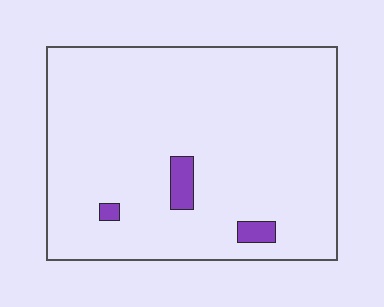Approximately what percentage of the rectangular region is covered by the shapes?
Approximately 5%.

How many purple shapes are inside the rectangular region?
3.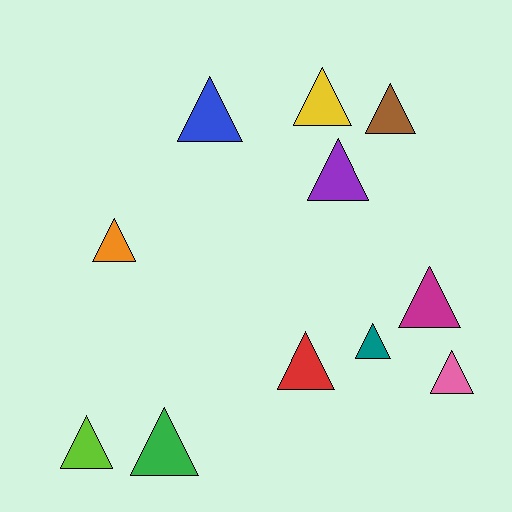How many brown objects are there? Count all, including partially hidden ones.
There is 1 brown object.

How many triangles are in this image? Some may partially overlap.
There are 11 triangles.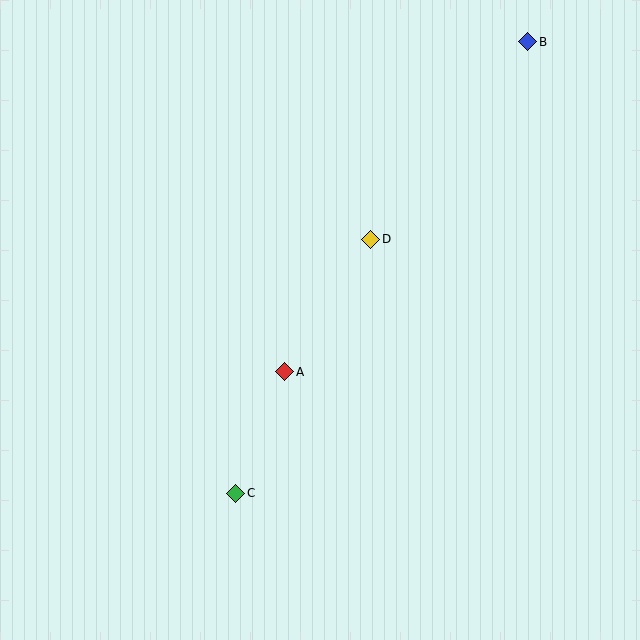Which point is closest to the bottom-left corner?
Point C is closest to the bottom-left corner.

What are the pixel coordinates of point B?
Point B is at (528, 42).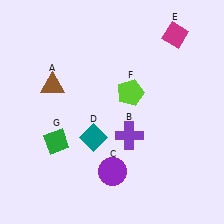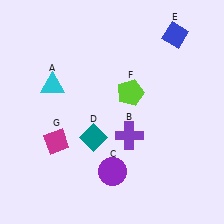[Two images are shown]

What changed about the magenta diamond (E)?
In Image 1, E is magenta. In Image 2, it changed to blue.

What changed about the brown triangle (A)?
In Image 1, A is brown. In Image 2, it changed to cyan.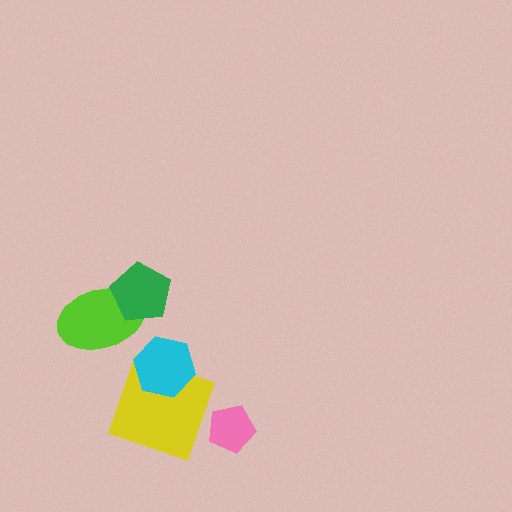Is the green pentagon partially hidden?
No, no other shape covers it.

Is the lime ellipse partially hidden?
Yes, it is partially covered by another shape.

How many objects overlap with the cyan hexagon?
1 object overlaps with the cyan hexagon.